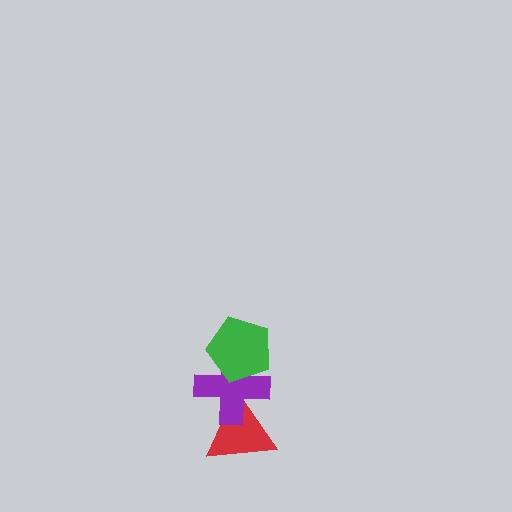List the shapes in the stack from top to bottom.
From top to bottom: the green pentagon, the purple cross, the red triangle.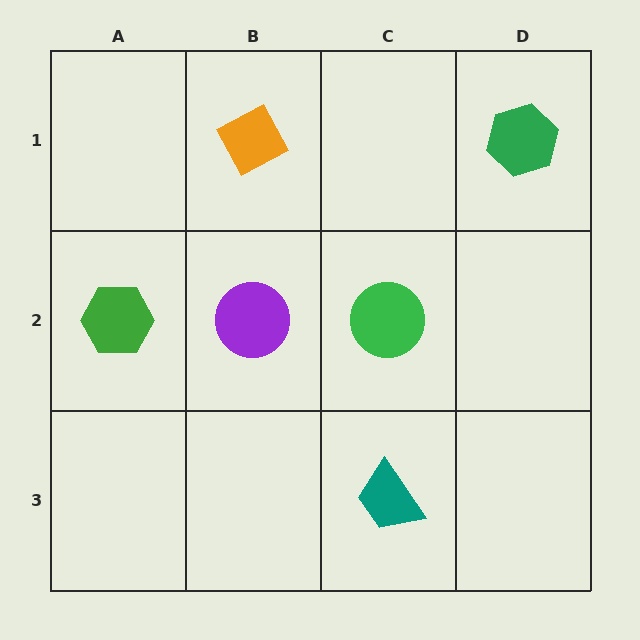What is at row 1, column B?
An orange diamond.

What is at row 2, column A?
A green hexagon.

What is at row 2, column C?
A green circle.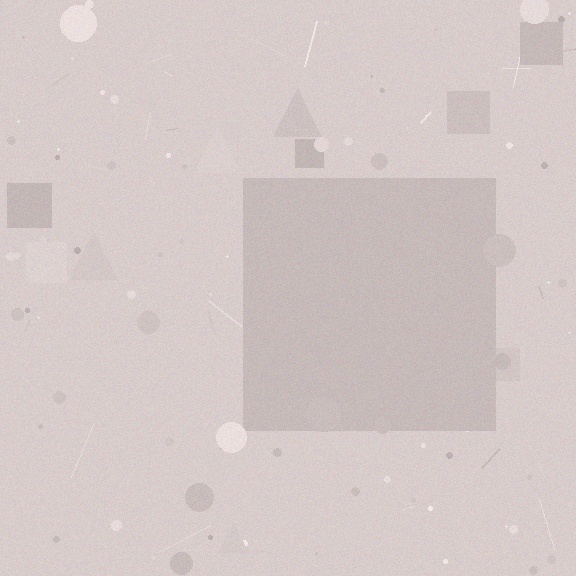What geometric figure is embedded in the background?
A square is embedded in the background.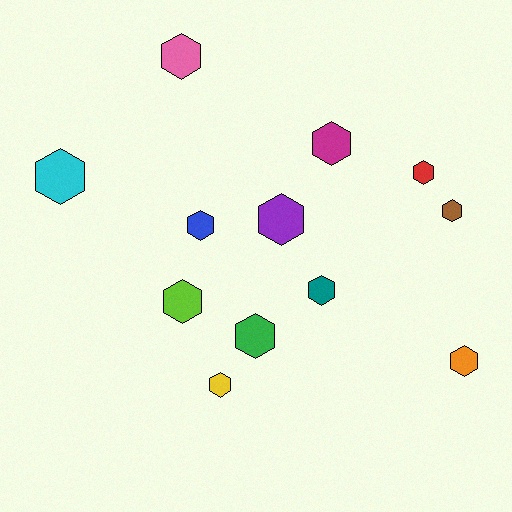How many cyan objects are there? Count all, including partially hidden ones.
There is 1 cyan object.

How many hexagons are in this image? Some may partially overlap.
There are 12 hexagons.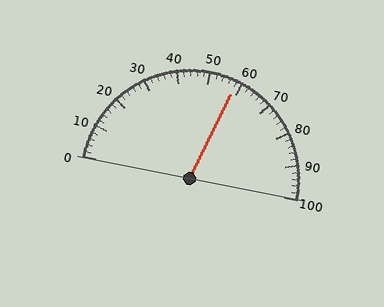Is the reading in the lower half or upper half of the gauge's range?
The reading is in the upper half of the range (0 to 100).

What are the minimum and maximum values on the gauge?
The gauge ranges from 0 to 100.